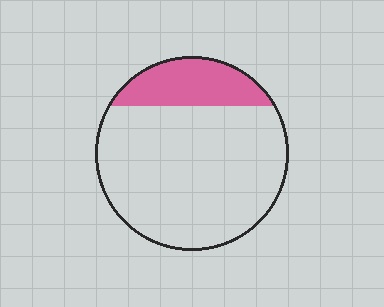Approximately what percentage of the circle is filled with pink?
Approximately 20%.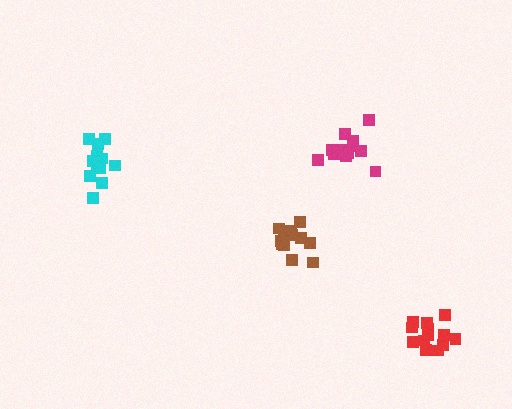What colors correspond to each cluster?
The clusters are colored: red, magenta, cyan, brown.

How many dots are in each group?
Group 1: 13 dots, Group 2: 13 dots, Group 3: 12 dots, Group 4: 14 dots (52 total).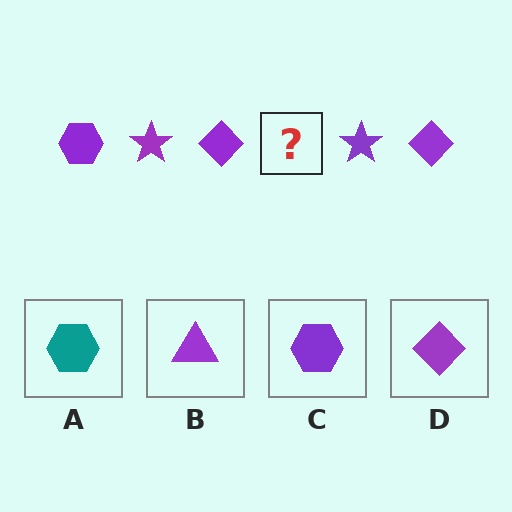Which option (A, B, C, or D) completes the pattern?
C.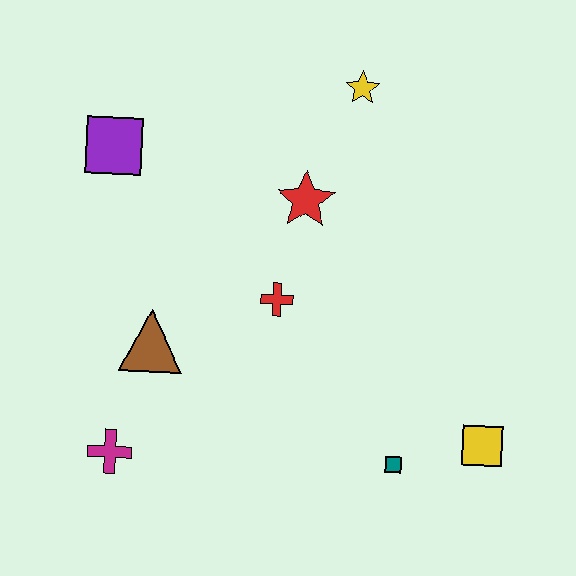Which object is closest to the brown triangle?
The magenta cross is closest to the brown triangle.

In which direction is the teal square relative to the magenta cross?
The teal square is to the right of the magenta cross.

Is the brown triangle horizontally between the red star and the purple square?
Yes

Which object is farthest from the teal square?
The purple square is farthest from the teal square.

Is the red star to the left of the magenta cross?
No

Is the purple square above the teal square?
Yes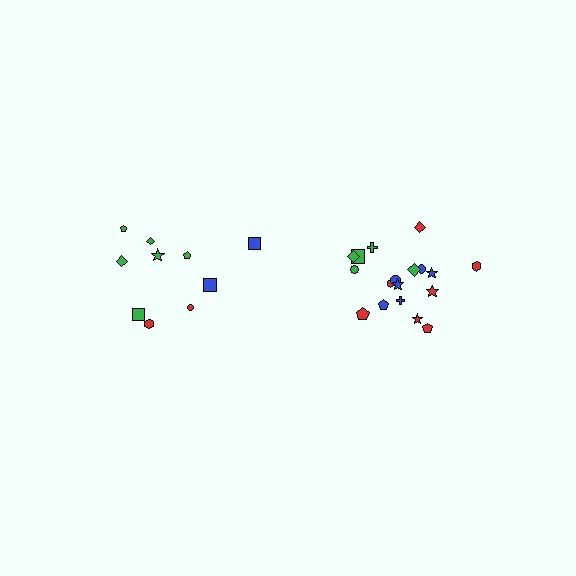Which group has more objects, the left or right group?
The right group.